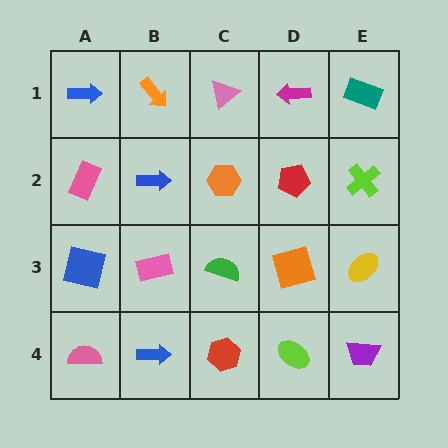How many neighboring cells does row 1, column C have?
3.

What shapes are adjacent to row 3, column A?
A pink rectangle (row 2, column A), a pink semicircle (row 4, column A), a pink rectangle (row 3, column B).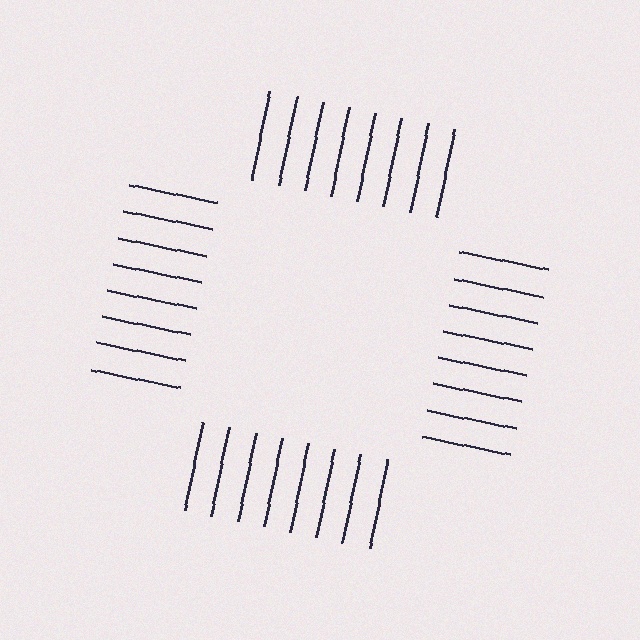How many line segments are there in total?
32 — 8 along each of the 4 edges.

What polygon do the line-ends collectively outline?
An illusory square — the line segments terminate on its edges but no continuous stroke is drawn.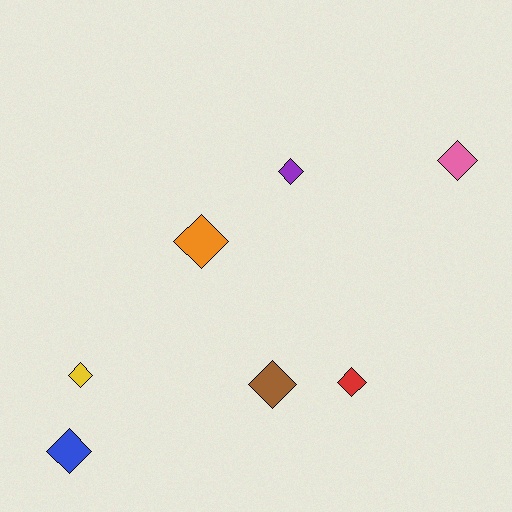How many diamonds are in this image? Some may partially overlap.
There are 7 diamonds.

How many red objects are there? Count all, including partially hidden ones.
There is 1 red object.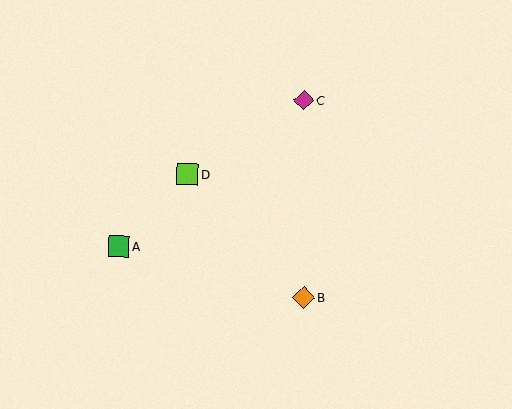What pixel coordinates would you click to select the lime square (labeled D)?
Click at (188, 174) to select the lime square D.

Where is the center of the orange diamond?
The center of the orange diamond is at (303, 297).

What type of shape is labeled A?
Shape A is a green square.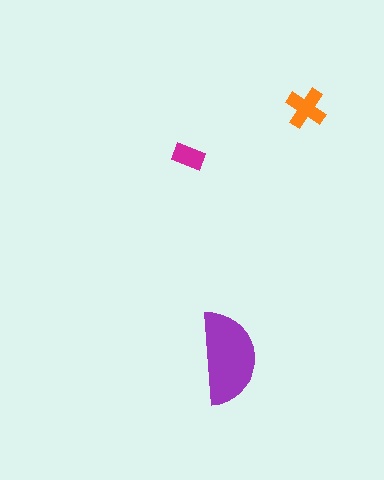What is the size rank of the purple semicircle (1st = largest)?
1st.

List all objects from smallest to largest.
The magenta rectangle, the orange cross, the purple semicircle.